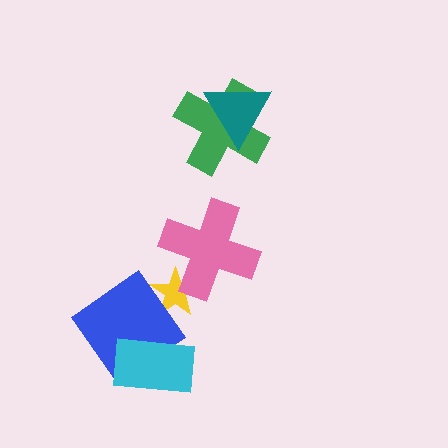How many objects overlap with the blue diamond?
2 objects overlap with the blue diamond.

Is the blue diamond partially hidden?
Yes, it is partially covered by another shape.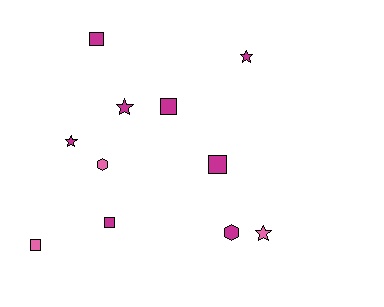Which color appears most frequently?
Magenta, with 8 objects.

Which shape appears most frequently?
Square, with 5 objects.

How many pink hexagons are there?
There is 1 pink hexagon.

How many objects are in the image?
There are 11 objects.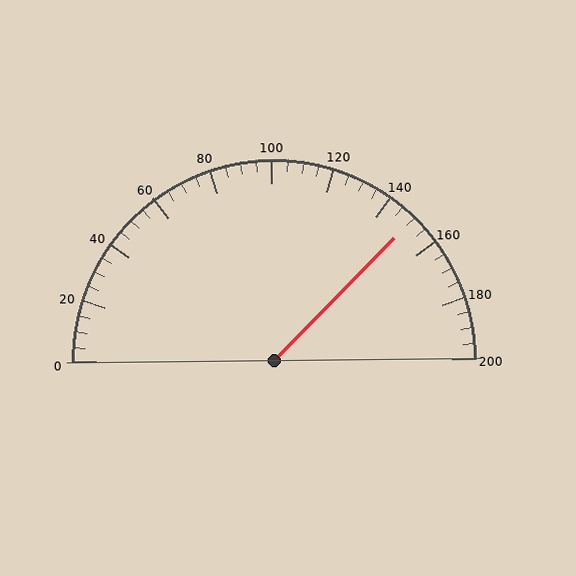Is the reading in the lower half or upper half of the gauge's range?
The reading is in the upper half of the range (0 to 200).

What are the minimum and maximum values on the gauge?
The gauge ranges from 0 to 200.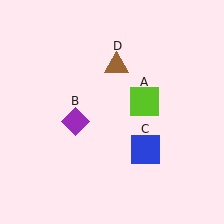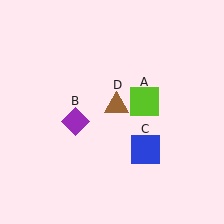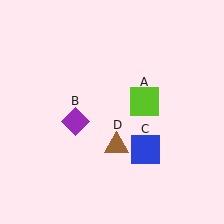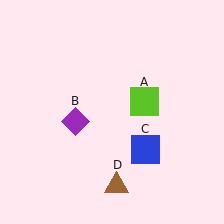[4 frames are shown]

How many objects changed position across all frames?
1 object changed position: brown triangle (object D).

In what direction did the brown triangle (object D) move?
The brown triangle (object D) moved down.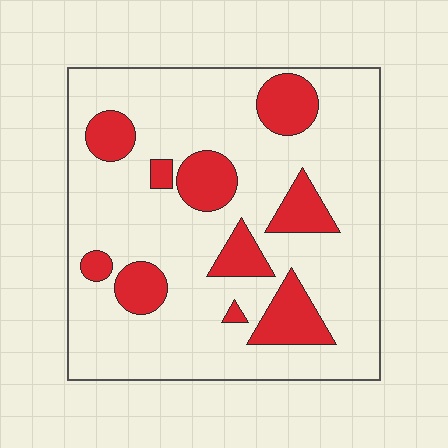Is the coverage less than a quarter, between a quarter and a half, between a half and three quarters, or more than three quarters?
Less than a quarter.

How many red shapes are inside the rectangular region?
10.